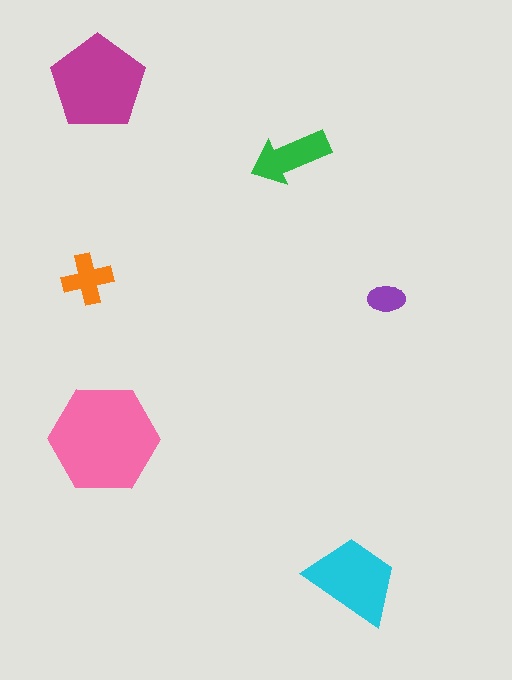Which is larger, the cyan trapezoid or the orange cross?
The cyan trapezoid.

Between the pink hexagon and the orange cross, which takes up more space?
The pink hexagon.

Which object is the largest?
The pink hexagon.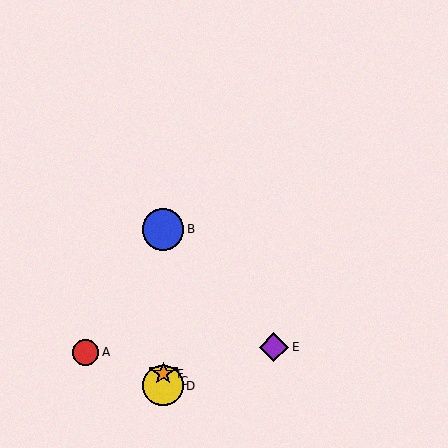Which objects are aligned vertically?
Objects B, C, D, F are aligned vertically.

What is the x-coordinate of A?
Object A is at x≈85.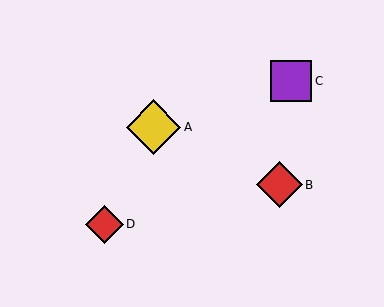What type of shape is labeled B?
Shape B is a red diamond.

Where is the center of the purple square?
The center of the purple square is at (291, 81).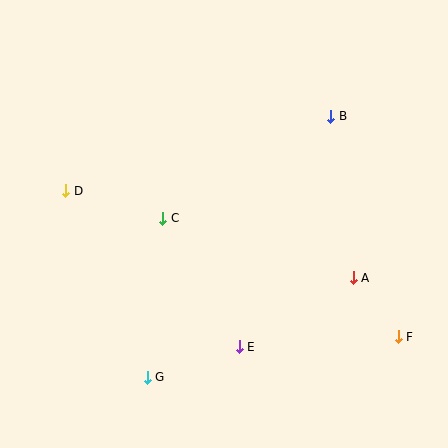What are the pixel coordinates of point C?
Point C is at (163, 218).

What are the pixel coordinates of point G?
Point G is at (147, 377).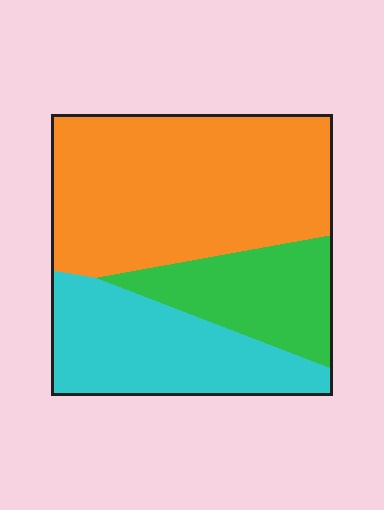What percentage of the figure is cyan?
Cyan takes up about one quarter (1/4) of the figure.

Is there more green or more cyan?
Cyan.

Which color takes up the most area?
Orange, at roughly 50%.